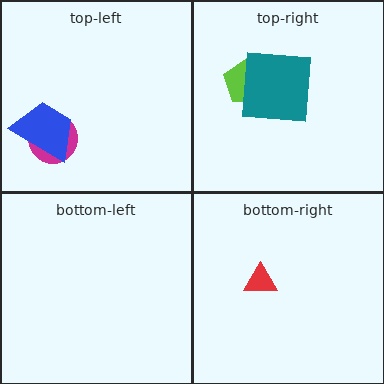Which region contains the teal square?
The top-right region.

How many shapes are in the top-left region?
2.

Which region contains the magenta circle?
The top-left region.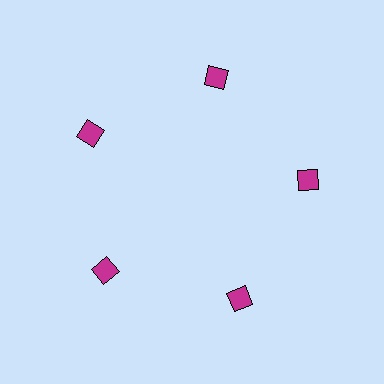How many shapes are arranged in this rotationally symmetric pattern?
There are 5 shapes, arranged in 5 groups of 1.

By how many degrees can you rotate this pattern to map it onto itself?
The pattern maps onto itself every 72 degrees of rotation.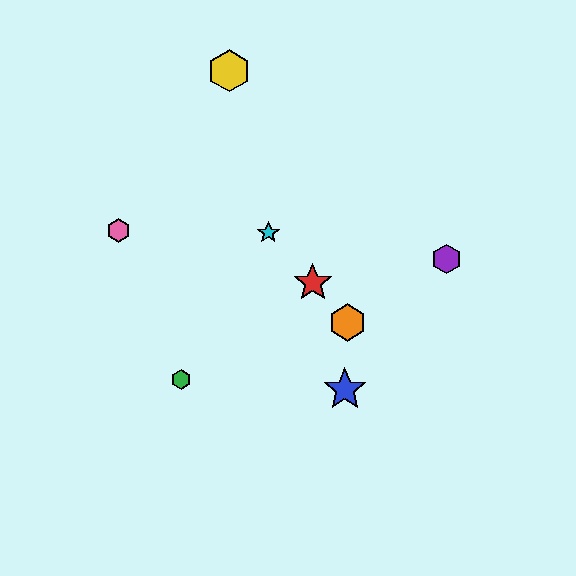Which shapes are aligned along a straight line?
The red star, the orange hexagon, the cyan star are aligned along a straight line.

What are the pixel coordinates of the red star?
The red star is at (313, 283).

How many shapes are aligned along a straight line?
3 shapes (the red star, the orange hexagon, the cyan star) are aligned along a straight line.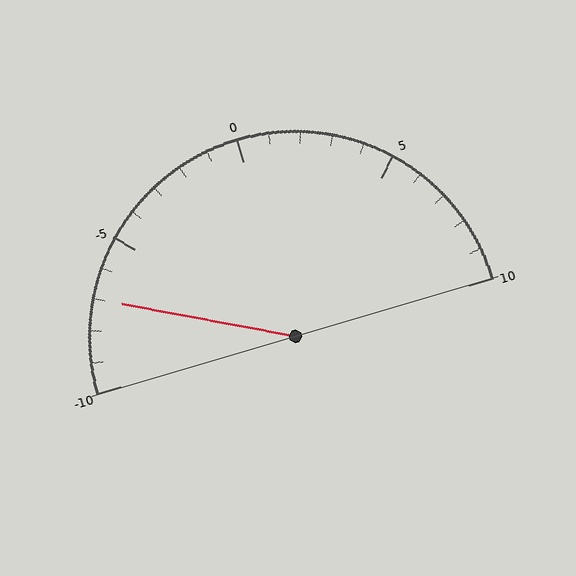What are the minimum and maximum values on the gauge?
The gauge ranges from -10 to 10.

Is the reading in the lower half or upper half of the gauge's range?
The reading is in the lower half of the range (-10 to 10).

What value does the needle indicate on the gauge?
The needle indicates approximately -7.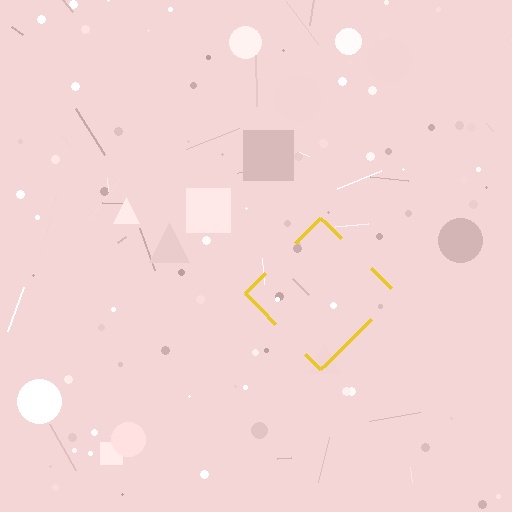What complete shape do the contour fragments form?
The contour fragments form a diamond.